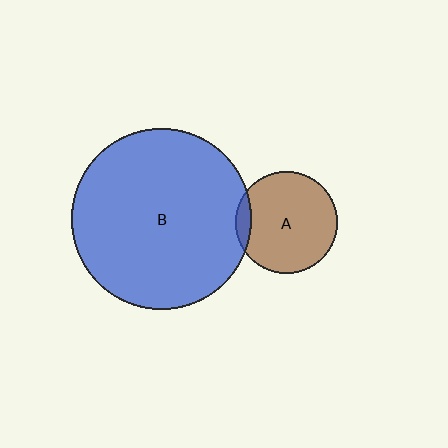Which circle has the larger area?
Circle B (blue).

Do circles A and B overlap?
Yes.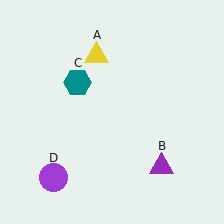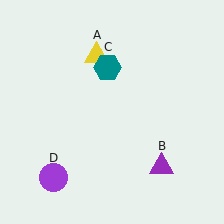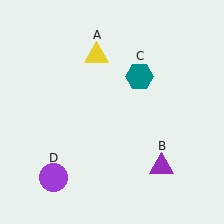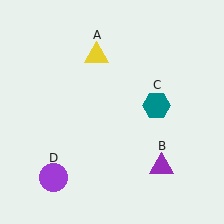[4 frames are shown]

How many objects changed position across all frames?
1 object changed position: teal hexagon (object C).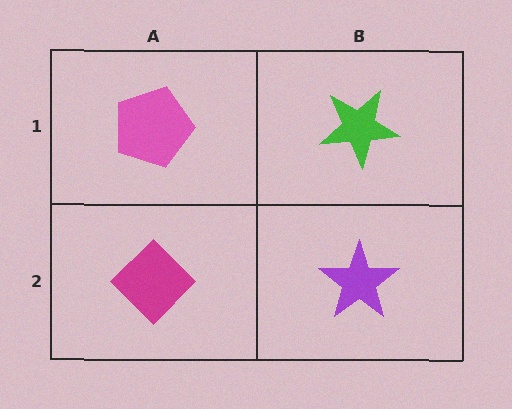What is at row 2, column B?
A purple star.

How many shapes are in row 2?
2 shapes.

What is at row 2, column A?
A magenta diamond.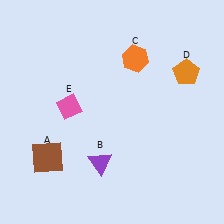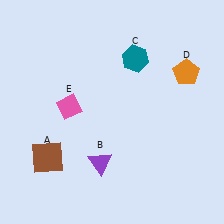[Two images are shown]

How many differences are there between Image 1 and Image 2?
There is 1 difference between the two images.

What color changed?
The hexagon (C) changed from orange in Image 1 to teal in Image 2.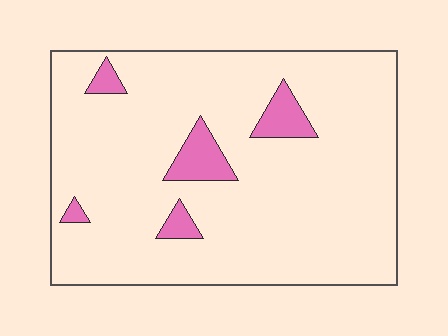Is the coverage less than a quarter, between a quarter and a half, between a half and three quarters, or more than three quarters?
Less than a quarter.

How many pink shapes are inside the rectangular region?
5.